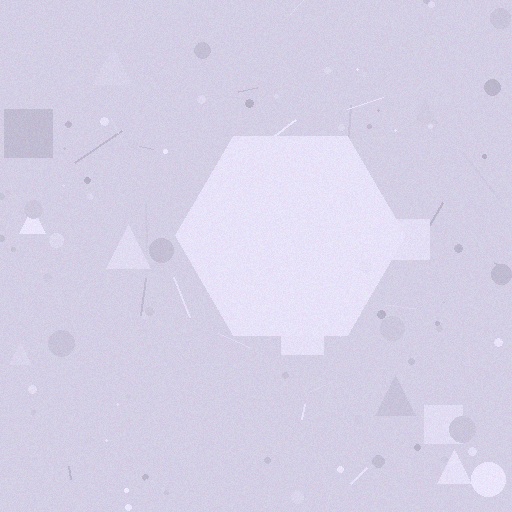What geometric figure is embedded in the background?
A hexagon is embedded in the background.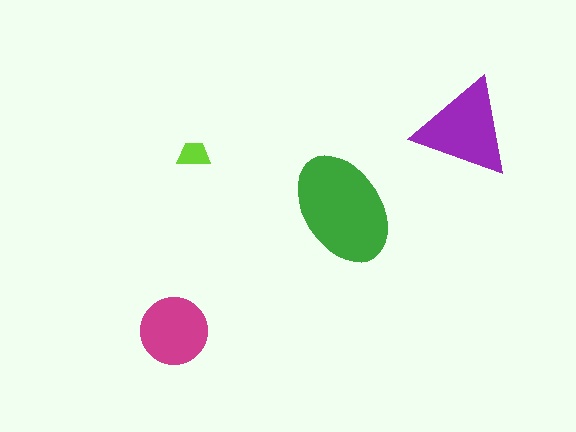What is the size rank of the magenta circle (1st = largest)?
3rd.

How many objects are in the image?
There are 4 objects in the image.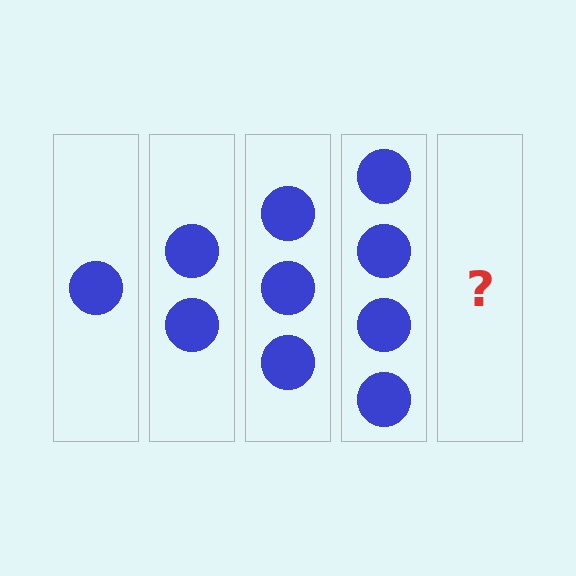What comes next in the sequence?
The next element should be 5 circles.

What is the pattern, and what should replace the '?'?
The pattern is that each step adds one more circle. The '?' should be 5 circles.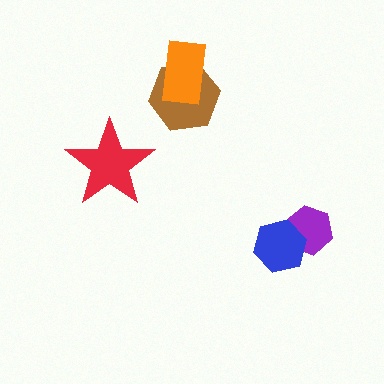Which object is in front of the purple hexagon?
The blue hexagon is in front of the purple hexagon.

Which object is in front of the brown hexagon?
The orange rectangle is in front of the brown hexagon.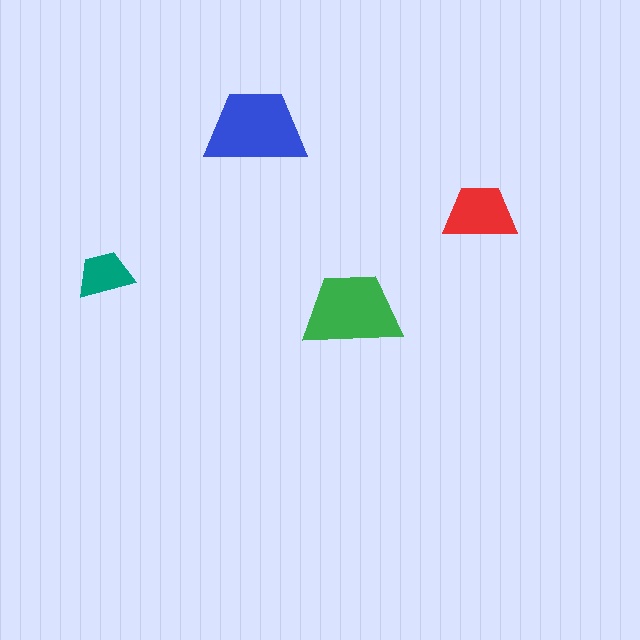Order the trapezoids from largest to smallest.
the blue one, the green one, the red one, the teal one.